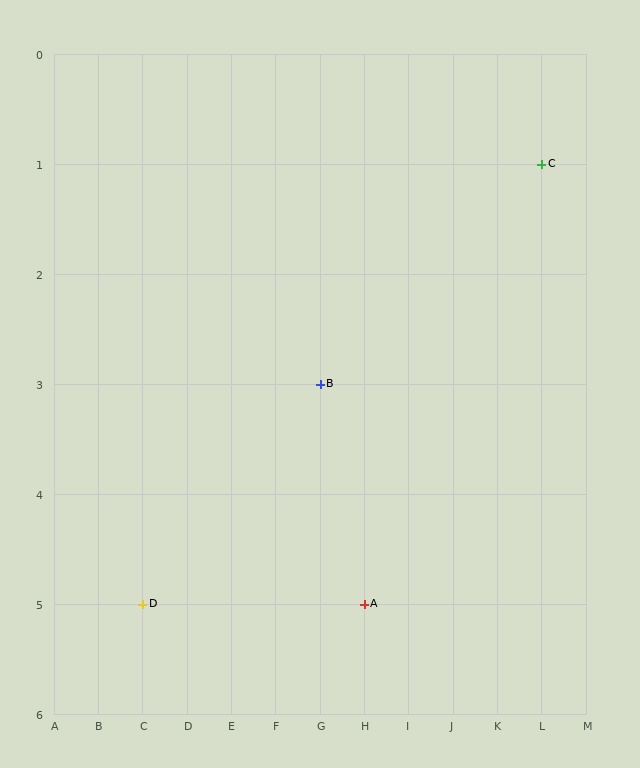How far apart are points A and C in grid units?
Points A and C are 4 columns and 4 rows apart (about 5.7 grid units diagonally).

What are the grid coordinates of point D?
Point D is at grid coordinates (C, 5).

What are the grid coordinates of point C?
Point C is at grid coordinates (L, 1).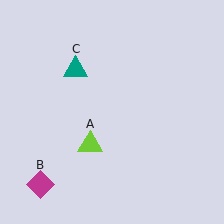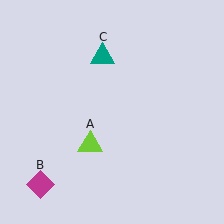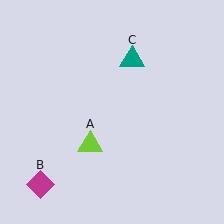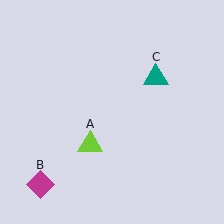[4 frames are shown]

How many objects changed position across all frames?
1 object changed position: teal triangle (object C).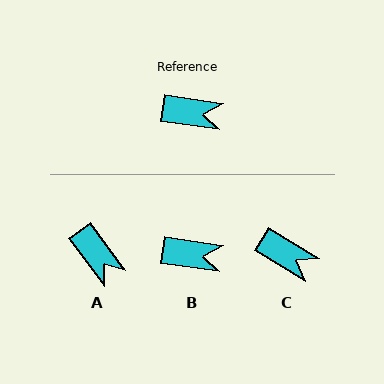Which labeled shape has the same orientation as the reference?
B.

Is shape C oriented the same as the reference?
No, it is off by about 23 degrees.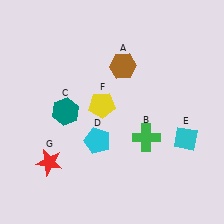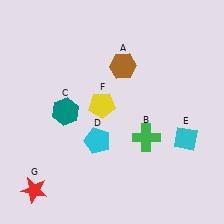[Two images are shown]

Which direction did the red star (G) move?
The red star (G) moved down.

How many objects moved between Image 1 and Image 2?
1 object moved between the two images.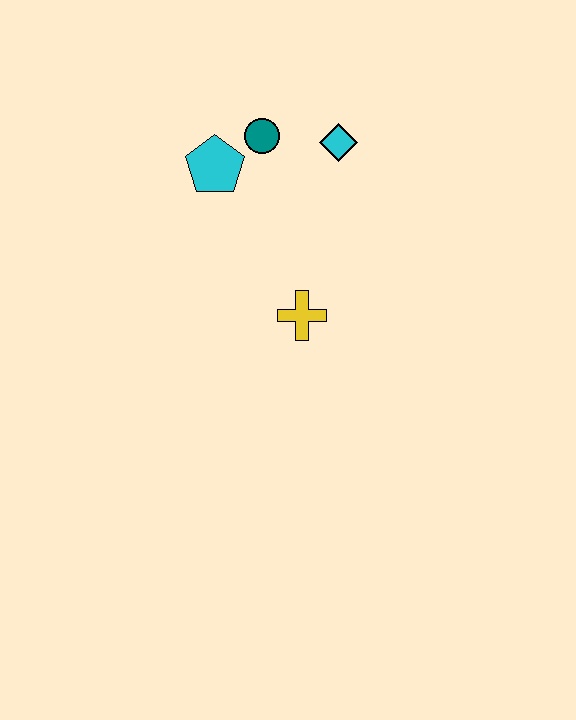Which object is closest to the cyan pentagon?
The teal circle is closest to the cyan pentagon.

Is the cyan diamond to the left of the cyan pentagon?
No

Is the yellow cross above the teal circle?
No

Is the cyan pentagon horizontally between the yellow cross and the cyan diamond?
No